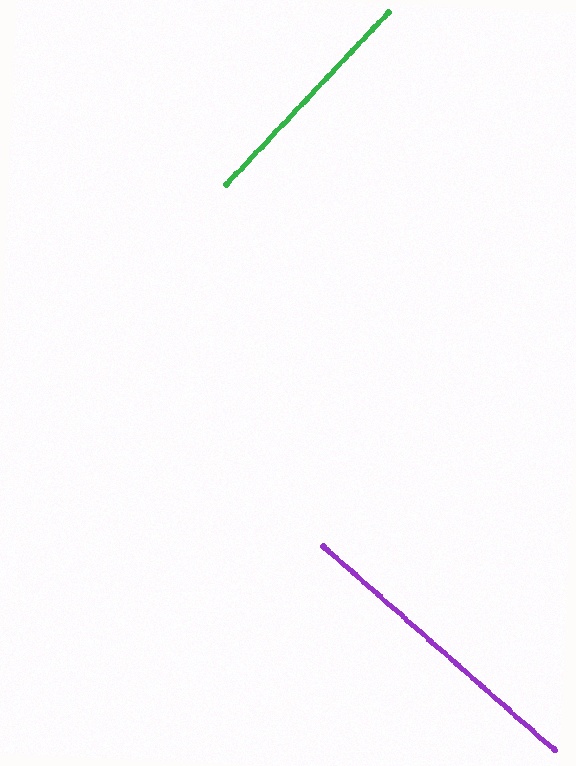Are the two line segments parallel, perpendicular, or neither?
Perpendicular — they meet at approximately 88°.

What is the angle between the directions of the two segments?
Approximately 88 degrees.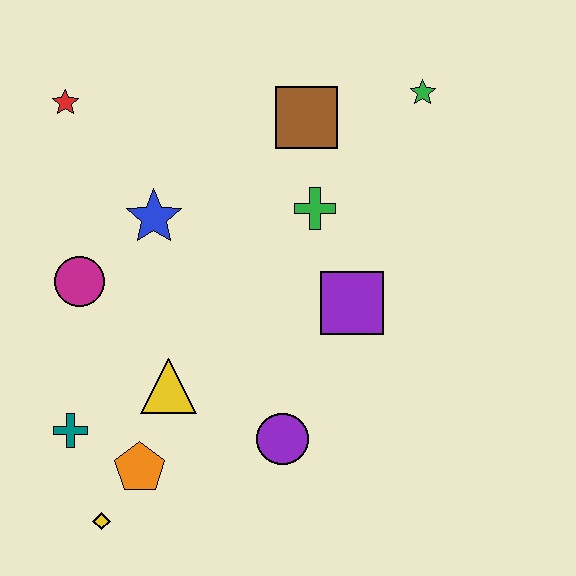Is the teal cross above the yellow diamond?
Yes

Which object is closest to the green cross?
The brown square is closest to the green cross.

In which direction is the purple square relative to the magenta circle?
The purple square is to the right of the magenta circle.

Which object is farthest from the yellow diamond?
The green star is farthest from the yellow diamond.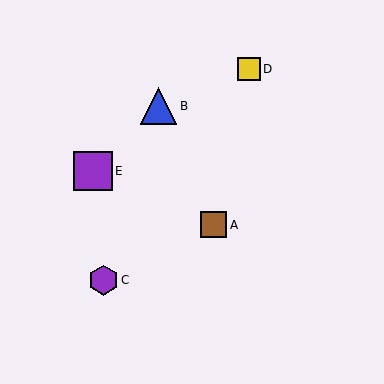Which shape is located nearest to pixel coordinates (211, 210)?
The brown square (labeled A) at (213, 225) is nearest to that location.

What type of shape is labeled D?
Shape D is a yellow square.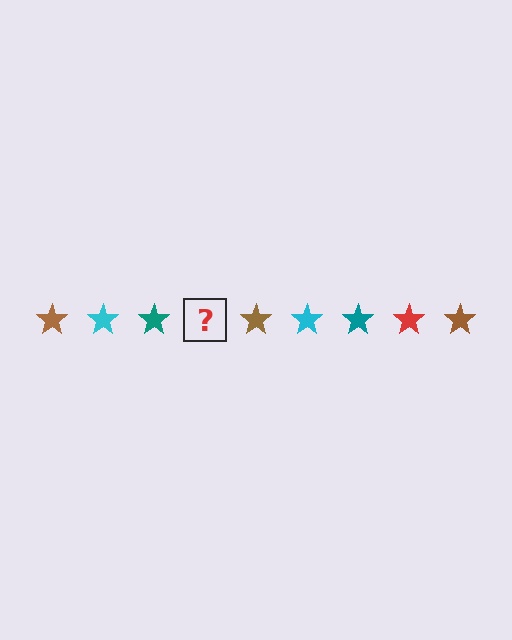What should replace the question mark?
The question mark should be replaced with a red star.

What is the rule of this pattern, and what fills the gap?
The rule is that the pattern cycles through brown, cyan, teal, red stars. The gap should be filled with a red star.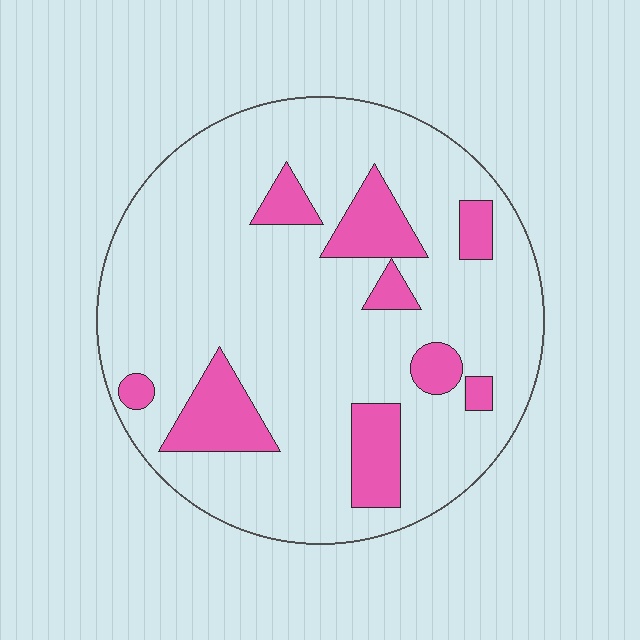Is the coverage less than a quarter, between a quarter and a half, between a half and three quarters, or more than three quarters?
Less than a quarter.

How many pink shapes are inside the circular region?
9.